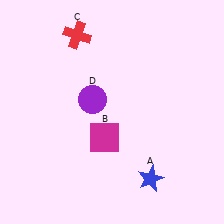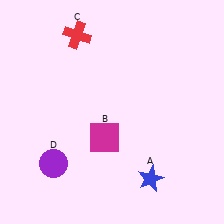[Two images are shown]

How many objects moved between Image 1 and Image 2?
1 object moved between the two images.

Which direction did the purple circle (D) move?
The purple circle (D) moved down.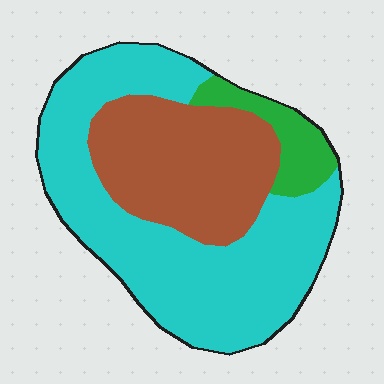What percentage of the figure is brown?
Brown covers roughly 30% of the figure.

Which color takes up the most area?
Cyan, at roughly 60%.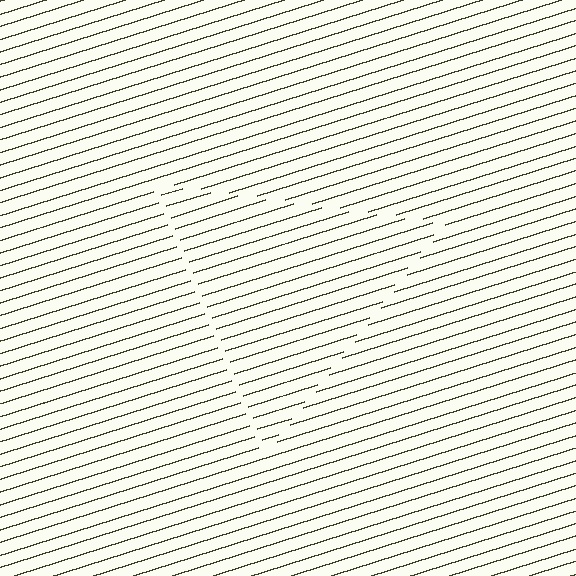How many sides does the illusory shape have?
3 sides — the line-ends trace a triangle.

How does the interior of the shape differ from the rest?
The interior of the shape contains the same grating, shifted by half a period — the contour is defined by the phase discontinuity where line-ends from the inner and outer gratings abut.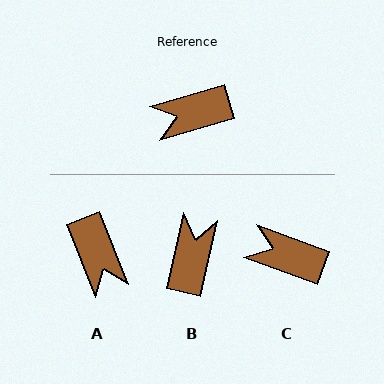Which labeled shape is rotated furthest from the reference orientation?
B, about 118 degrees away.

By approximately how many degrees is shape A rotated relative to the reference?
Approximately 96 degrees counter-clockwise.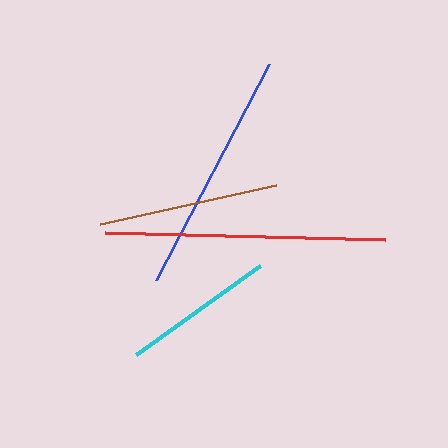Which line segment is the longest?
The red line is the longest at approximately 280 pixels.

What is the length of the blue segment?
The blue segment is approximately 244 pixels long.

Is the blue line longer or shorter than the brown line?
The blue line is longer than the brown line.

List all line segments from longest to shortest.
From longest to shortest: red, blue, brown, cyan.